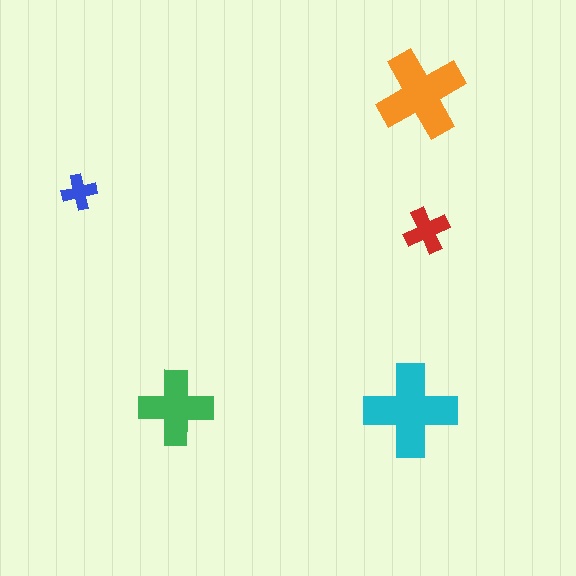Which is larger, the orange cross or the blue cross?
The orange one.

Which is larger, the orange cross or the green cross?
The orange one.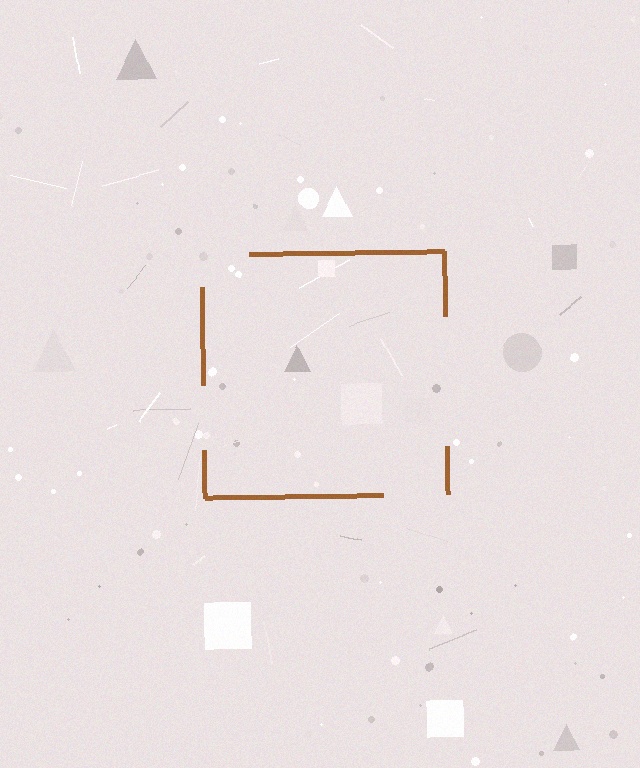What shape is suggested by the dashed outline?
The dashed outline suggests a square.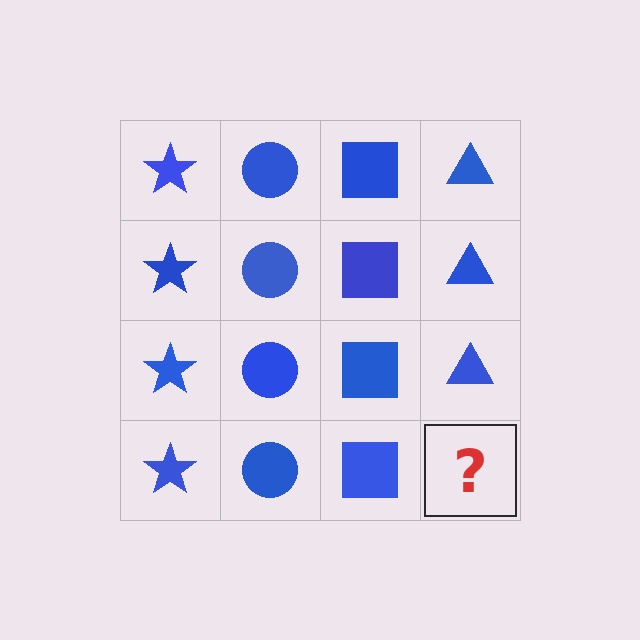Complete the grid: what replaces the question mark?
The question mark should be replaced with a blue triangle.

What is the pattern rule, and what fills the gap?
The rule is that each column has a consistent shape. The gap should be filled with a blue triangle.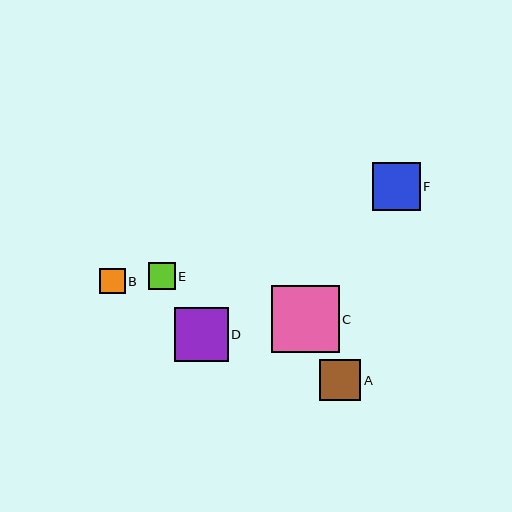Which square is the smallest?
Square B is the smallest with a size of approximately 26 pixels.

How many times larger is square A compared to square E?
Square A is approximately 1.6 times the size of square E.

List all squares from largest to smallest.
From largest to smallest: C, D, F, A, E, B.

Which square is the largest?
Square C is the largest with a size of approximately 68 pixels.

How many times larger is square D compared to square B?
Square D is approximately 2.1 times the size of square B.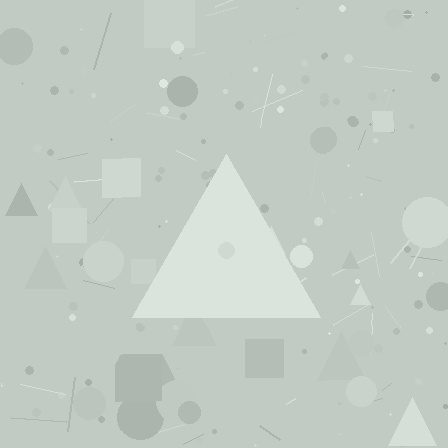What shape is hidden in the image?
A triangle is hidden in the image.